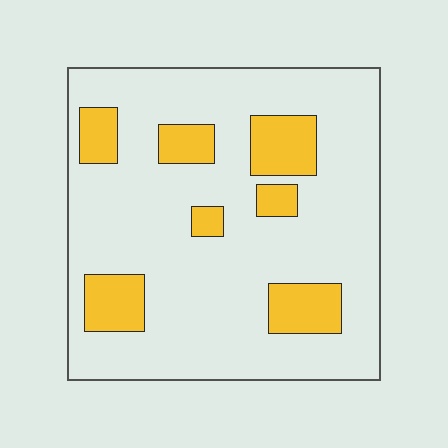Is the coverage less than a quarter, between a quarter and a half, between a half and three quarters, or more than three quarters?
Less than a quarter.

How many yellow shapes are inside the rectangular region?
7.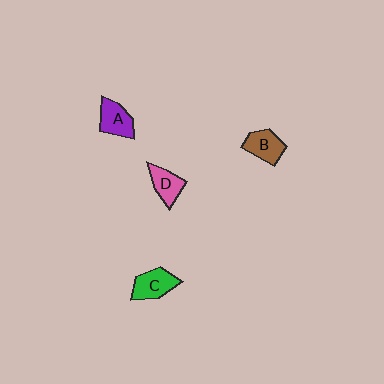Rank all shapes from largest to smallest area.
From largest to smallest: C (green), A (purple), B (brown), D (pink).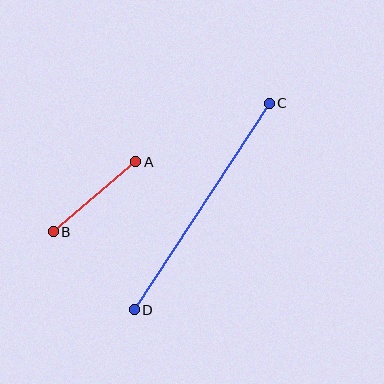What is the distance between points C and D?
The distance is approximately 247 pixels.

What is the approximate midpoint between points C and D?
The midpoint is at approximately (202, 206) pixels.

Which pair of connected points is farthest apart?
Points C and D are farthest apart.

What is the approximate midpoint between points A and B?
The midpoint is at approximately (94, 197) pixels.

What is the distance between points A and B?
The distance is approximately 108 pixels.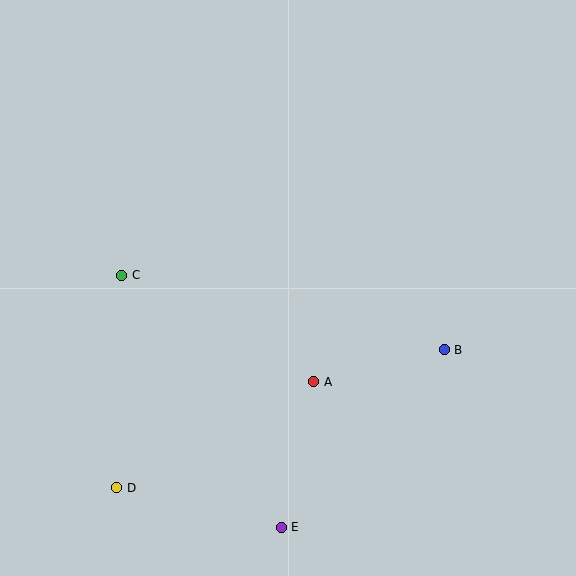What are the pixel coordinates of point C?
Point C is at (122, 275).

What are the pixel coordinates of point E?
Point E is at (281, 527).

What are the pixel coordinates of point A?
Point A is at (314, 382).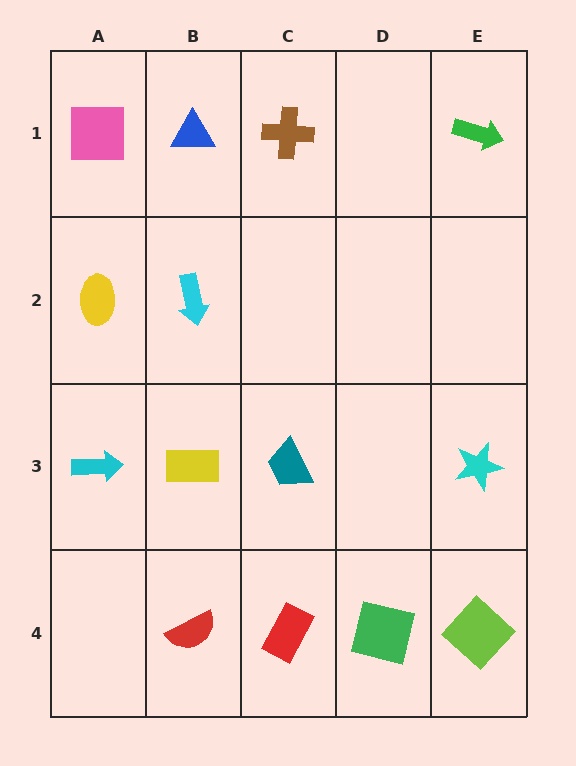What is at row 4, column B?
A red semicircle.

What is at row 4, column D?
A green square.